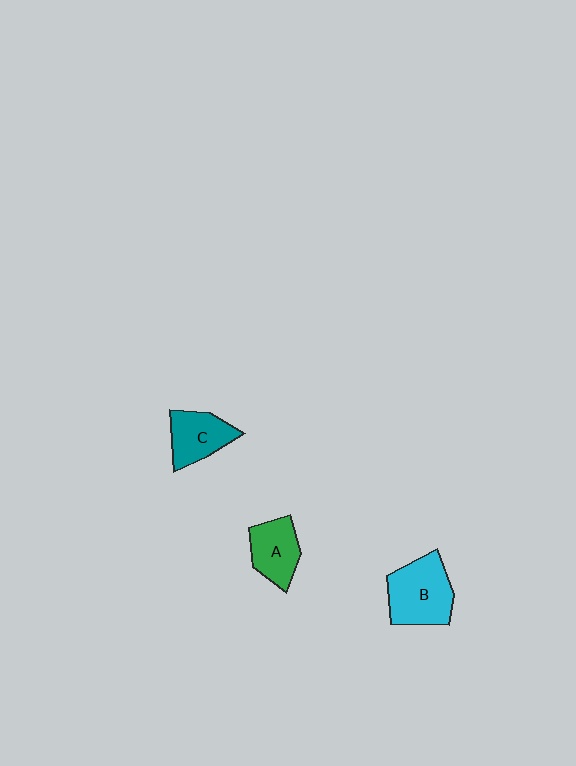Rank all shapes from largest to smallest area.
From largest to smallest: B (cyan), C (teal), A (green).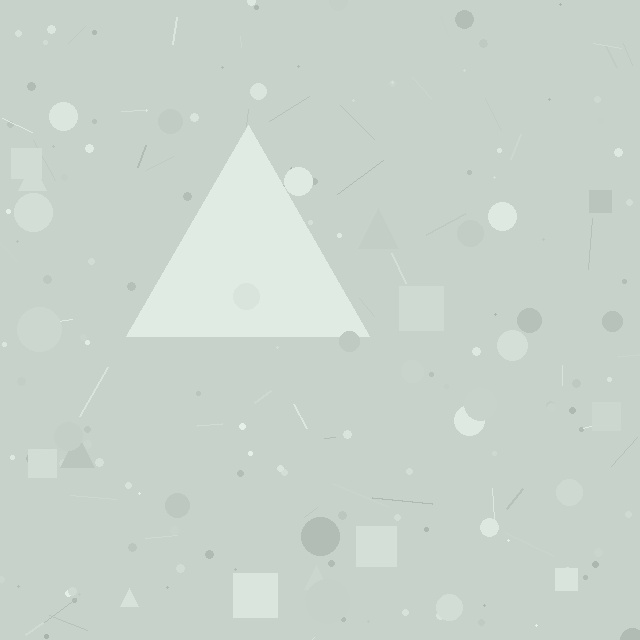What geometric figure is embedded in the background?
A triangle is embedded in the background.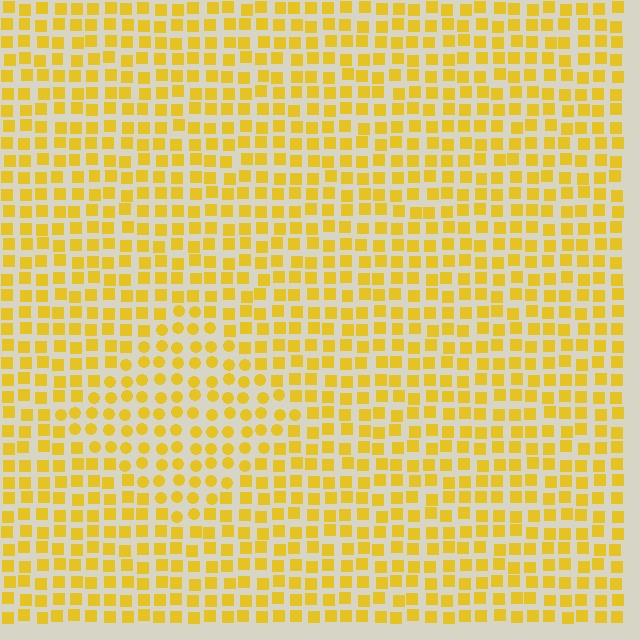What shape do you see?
I see a diamond.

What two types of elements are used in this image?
The image uses circles inside the diamond region and squares outside it.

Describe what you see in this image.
The image is filled with small yellow elements arranged in a uniform grid. A diamond-shaped region contains circles, while the surrounding area contains squares. The boundary is defined purely by the change in element shape.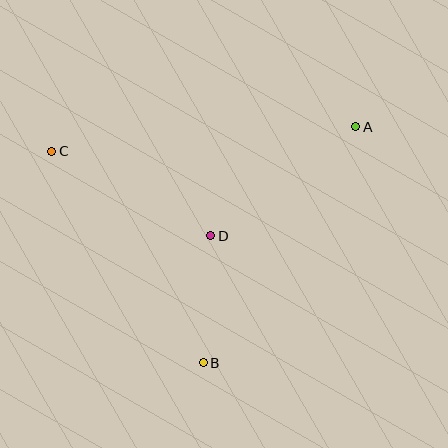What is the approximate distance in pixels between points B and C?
The distance between B and C is approximately 260 pixels.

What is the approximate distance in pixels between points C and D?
The distance between C and D is approximately 180 pixels.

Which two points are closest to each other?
Points B and D are closest to each other.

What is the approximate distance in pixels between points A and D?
The distance between A and D is approximately 181 pixels.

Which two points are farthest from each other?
Points A and C are farthest from each other.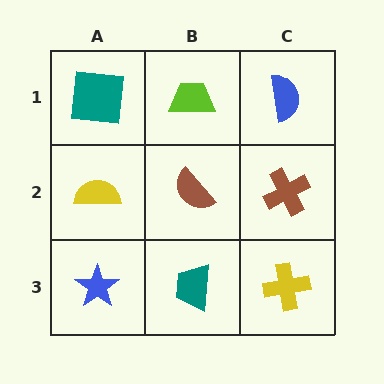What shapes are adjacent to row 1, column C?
A brown cross (row 2, column C), a lime trapezoid (row 1, column B).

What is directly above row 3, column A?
A yellow semicircle.